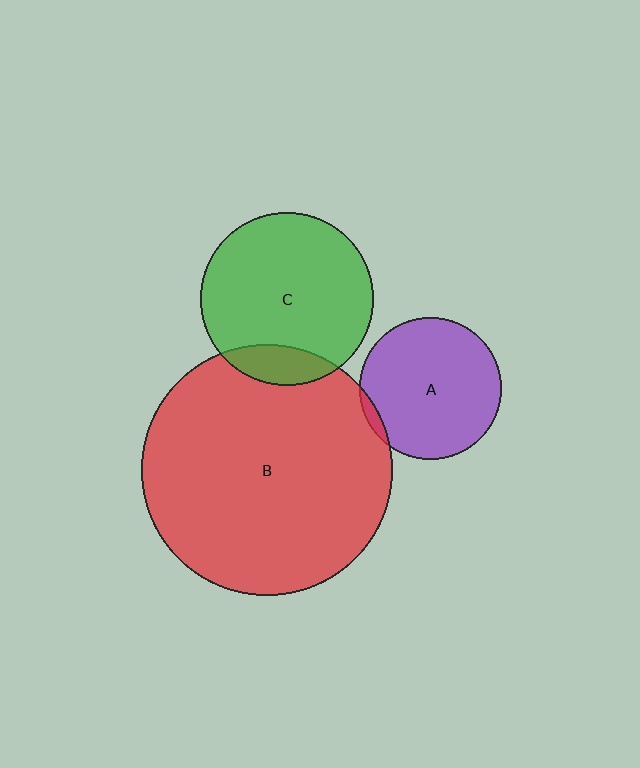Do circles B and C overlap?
Yes.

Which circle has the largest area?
Circle B (red).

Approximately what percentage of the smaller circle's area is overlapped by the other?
Approximately 15%.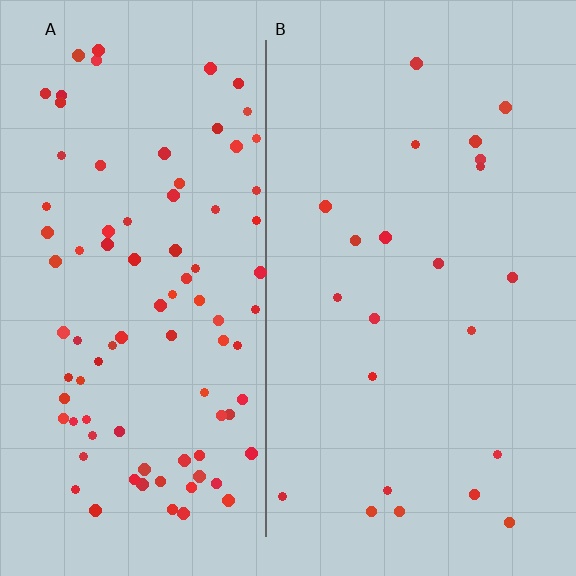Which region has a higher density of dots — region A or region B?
A (the left).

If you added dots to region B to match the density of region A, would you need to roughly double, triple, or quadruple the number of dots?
Approximately quadruple.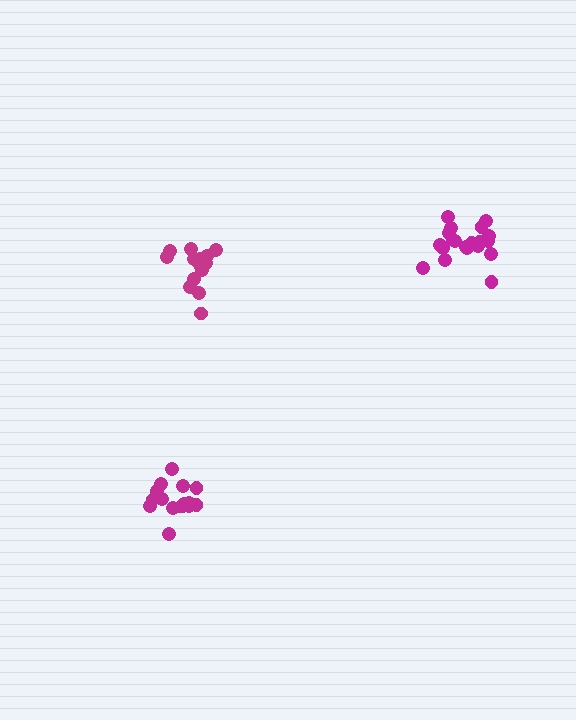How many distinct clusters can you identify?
There are 3 distinct clusters.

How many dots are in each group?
Group 1: 20 dots, Group 2: 16 dots, Group 3: 14 dots (50 total).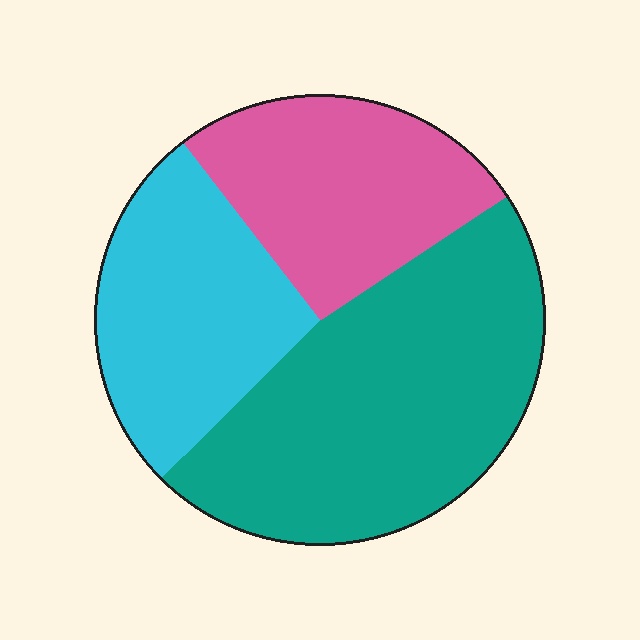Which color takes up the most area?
Teal, at roughly 45%.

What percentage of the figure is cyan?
Cyan takes up about one quarter (1/4) of the figure.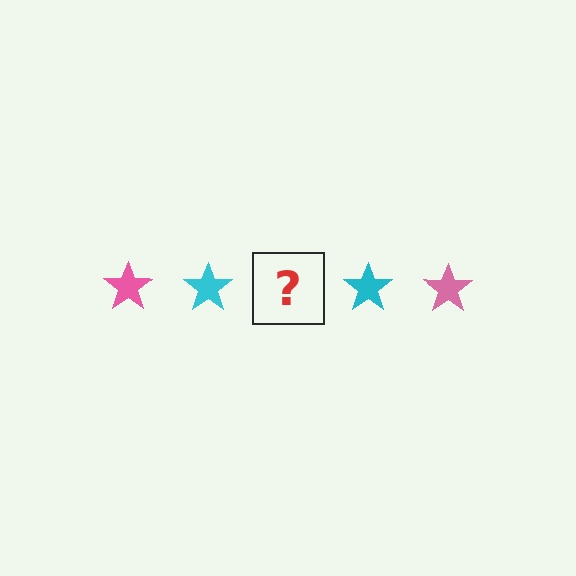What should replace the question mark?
The question mark should be replaced with a pink star.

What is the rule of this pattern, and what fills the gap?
The rule is that the pattern cycles through pink, cyan stars. The gap should be filled with a pink star.